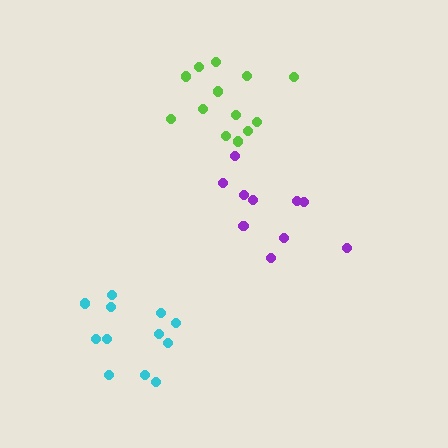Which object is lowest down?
The cyan cluster is bottommost.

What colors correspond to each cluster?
The clusters are colored: purple, cyan, lime.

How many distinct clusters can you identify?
There are 3 distinct clusters.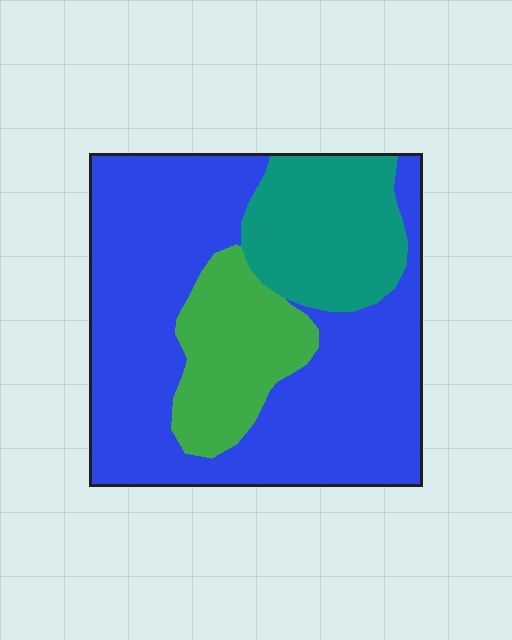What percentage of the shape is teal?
Teal takes up between a sixth and a third of the shape.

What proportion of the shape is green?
Green takes up about one sixth (1/6) of the shape.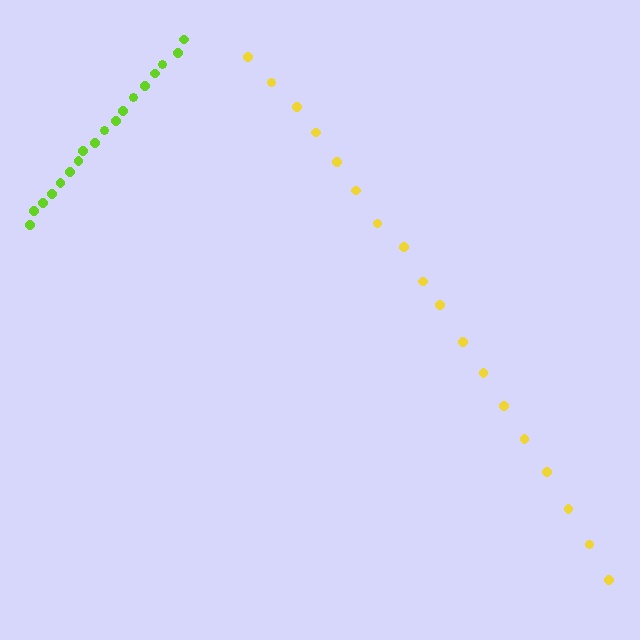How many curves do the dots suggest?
There are 2 distinct paths.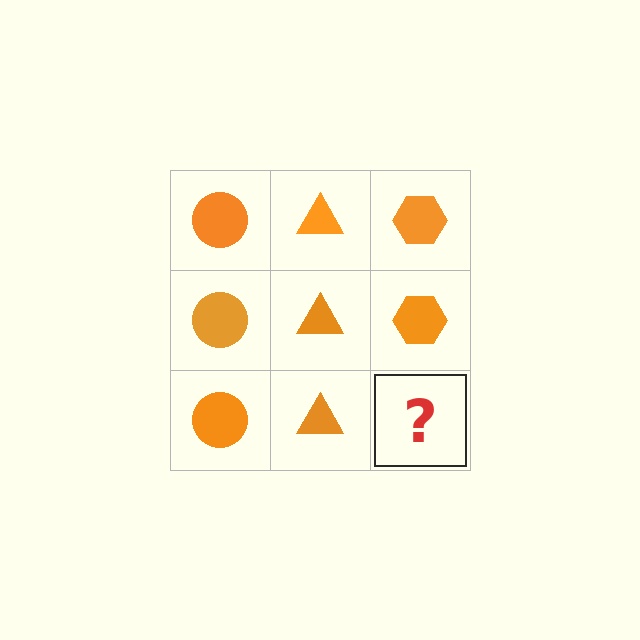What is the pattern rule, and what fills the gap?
The rule is that each column has a consistent shape. The gap should be filled with an orange hexagon.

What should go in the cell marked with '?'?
The missing cell should contain an orange hexagon.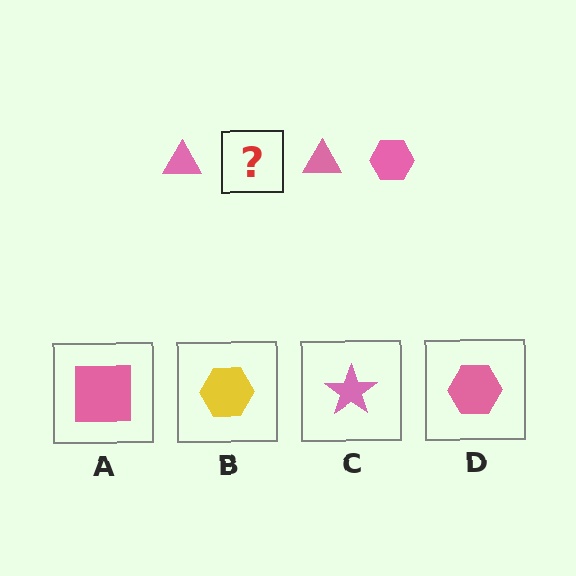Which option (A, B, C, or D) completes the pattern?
D.